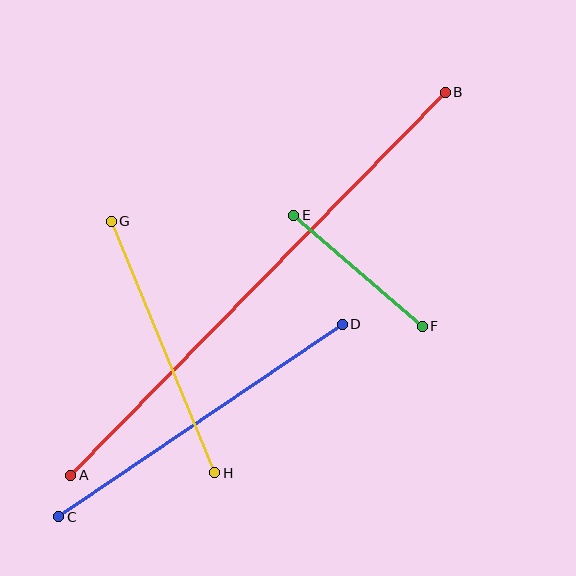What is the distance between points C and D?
The distance is approximately 343 pixels.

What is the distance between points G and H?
The distance is approximately 272 pixels.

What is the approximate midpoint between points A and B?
The midpoint is at approximately (258, 284) pixels.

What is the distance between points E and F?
The distance is approximately 170 pixels.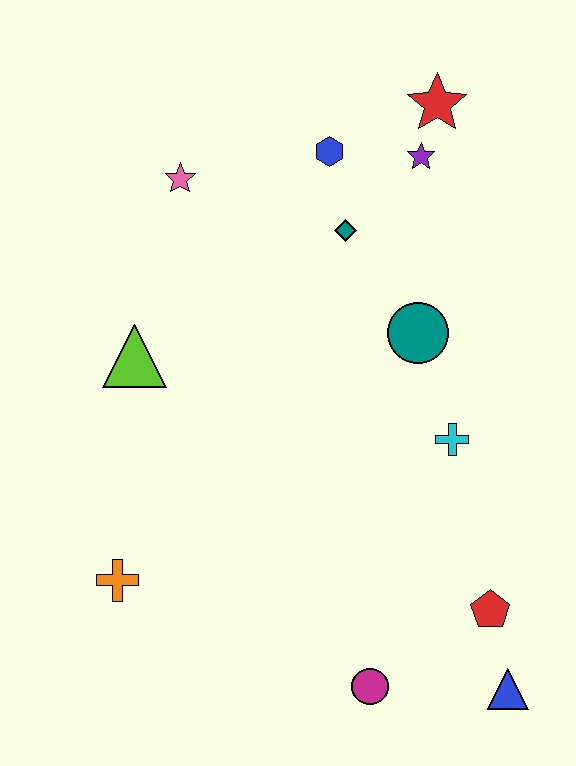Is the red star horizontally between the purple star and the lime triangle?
No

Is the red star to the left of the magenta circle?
No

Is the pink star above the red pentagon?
Yes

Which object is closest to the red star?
The purple star is closest to the red star.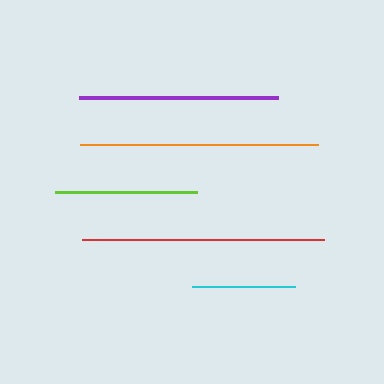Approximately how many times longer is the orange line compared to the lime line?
The orange line is approximately 1.7 times the length of the lime line.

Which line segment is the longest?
The red line is the longest at approximately 243 pixels.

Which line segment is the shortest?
The cyan line is the shortest at approximately 103 pixels.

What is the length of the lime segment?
The lime segment is approximately 142 pixels long.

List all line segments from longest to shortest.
From longest to shortest: red, orange, purple, lime, cyan.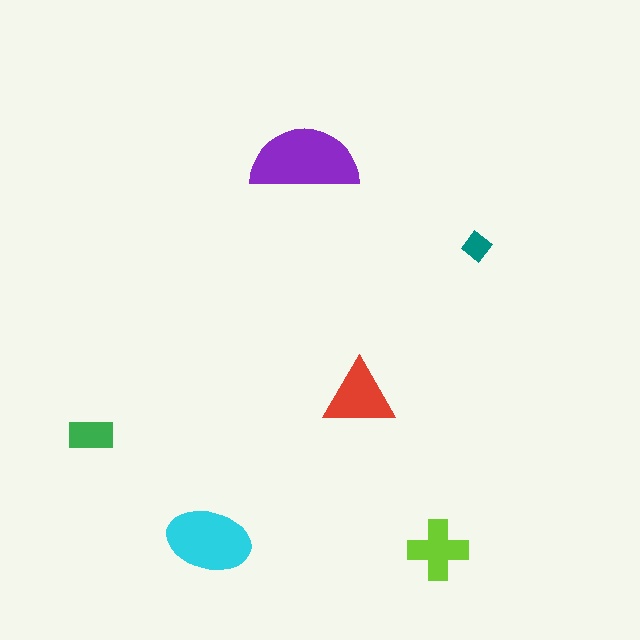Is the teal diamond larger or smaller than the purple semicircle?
Smaller.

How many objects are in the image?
There are 6 objects in the image.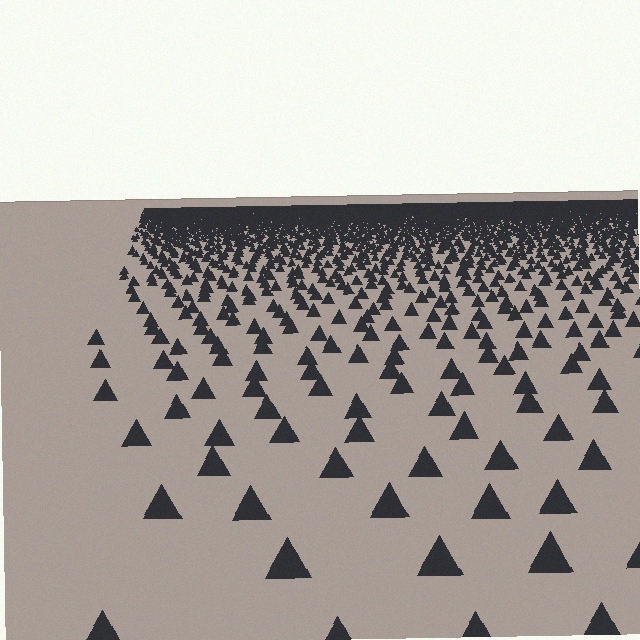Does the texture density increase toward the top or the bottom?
Density increases toward the top.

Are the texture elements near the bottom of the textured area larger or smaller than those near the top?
Larger. Near the bottom, elements are closer to the viewer and appear at a bigger on-screen size.